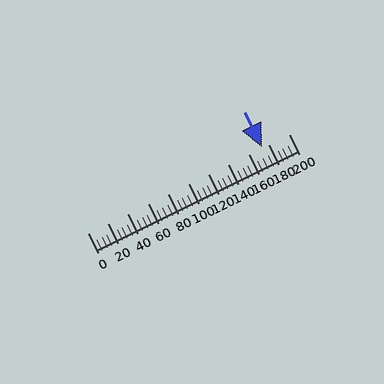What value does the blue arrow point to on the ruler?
The blue arrow points to approximately 174.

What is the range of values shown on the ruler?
The ruler shows values from 0 to 200.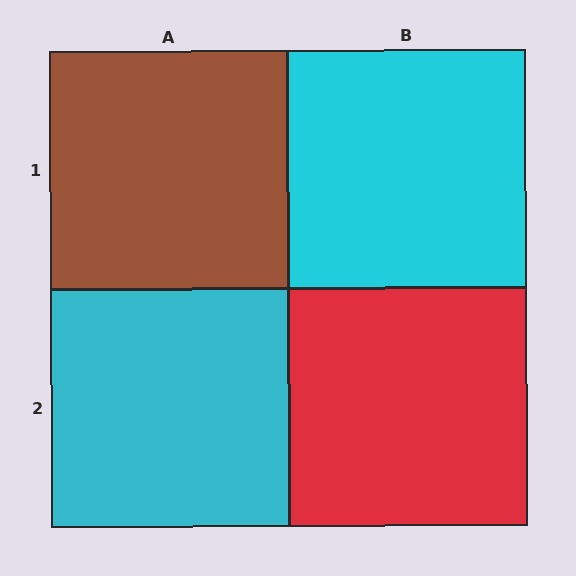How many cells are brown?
1 cell is brown.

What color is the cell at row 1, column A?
Brown.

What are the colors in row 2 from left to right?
Cyan, red.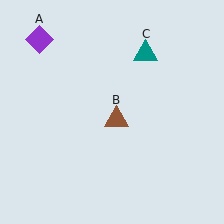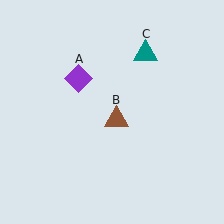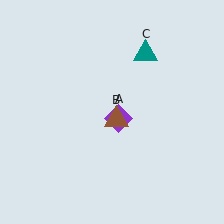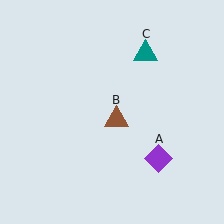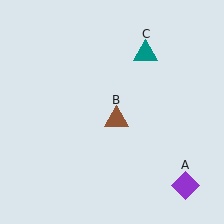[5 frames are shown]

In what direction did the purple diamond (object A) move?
The purple diamond (object A) moved down and to the right.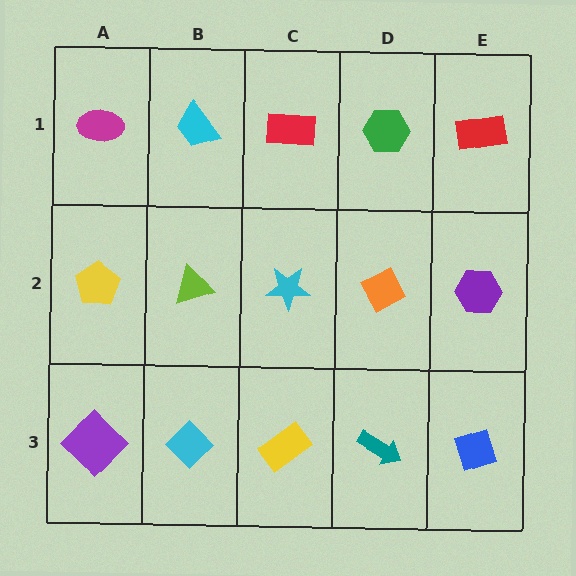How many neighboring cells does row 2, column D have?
4.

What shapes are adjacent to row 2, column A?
A magenta ellipse (row 1, column A), a purple diamond (row 3, column A), a lime triangle (row 2, column B).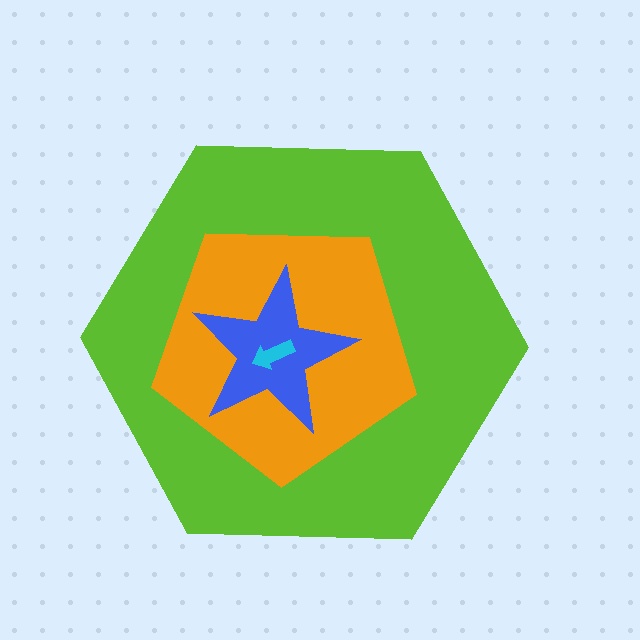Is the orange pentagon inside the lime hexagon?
Yes.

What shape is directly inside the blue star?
The cyan arrow.